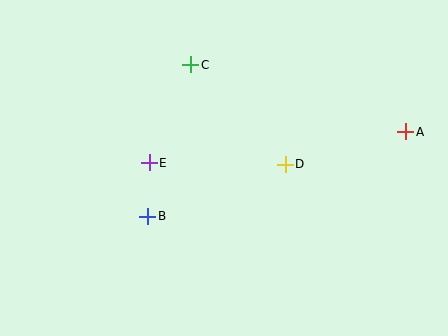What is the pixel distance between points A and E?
The distance between A and E is 258 pixels.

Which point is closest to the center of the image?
Point D at (285, 164) is closest to the center.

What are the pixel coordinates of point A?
Point A is at (406, 132).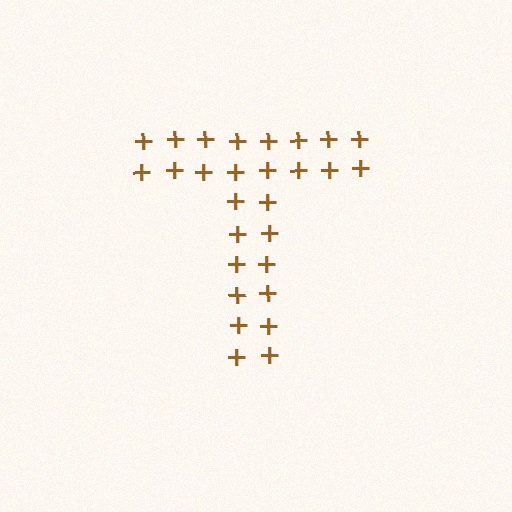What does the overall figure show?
The overall figure shows the letter T.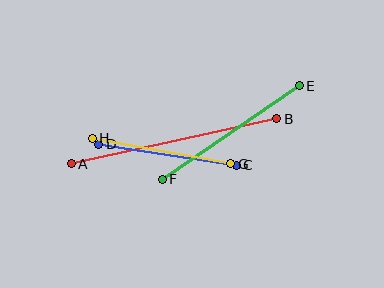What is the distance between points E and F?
The distance is approximately 166 pixels.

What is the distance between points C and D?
The distance is approximately 139 pixels.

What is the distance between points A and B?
The distance is approximately 210 pixels.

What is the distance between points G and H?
The distance is approximately 141 pixels.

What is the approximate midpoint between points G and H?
The midpoint is at approximately (162, 151) pixels.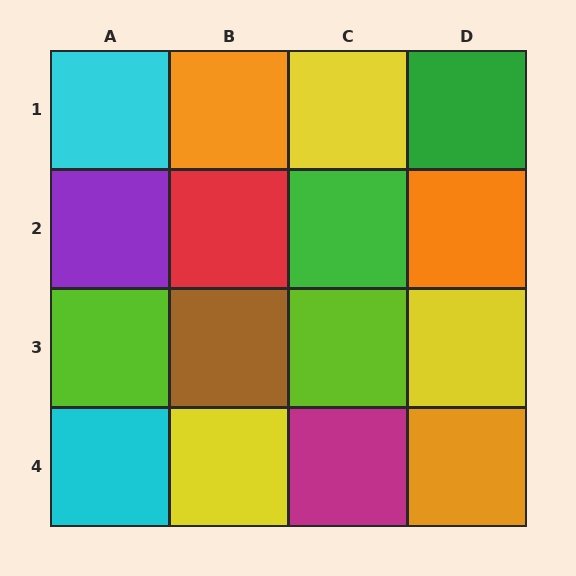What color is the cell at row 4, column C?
Magenta.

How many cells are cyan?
2 cells are cyan.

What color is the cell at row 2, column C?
Green.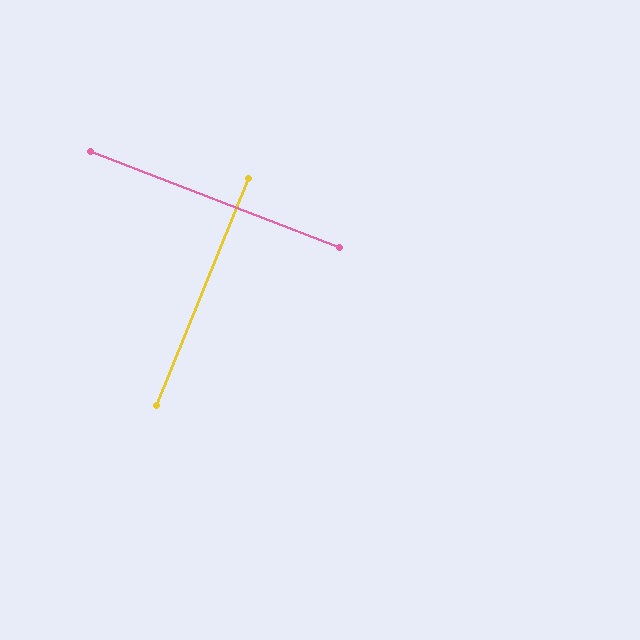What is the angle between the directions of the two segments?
Approximately 89 degrees.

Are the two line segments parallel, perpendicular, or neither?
Perpendicular — they meet at approximately 89°.